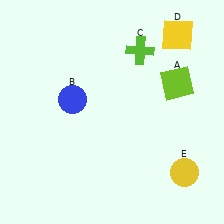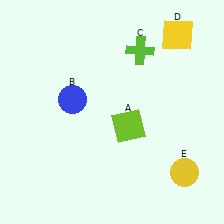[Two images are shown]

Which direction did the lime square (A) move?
The lime square (A) moved left.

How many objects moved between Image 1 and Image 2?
1 object moved between the two images.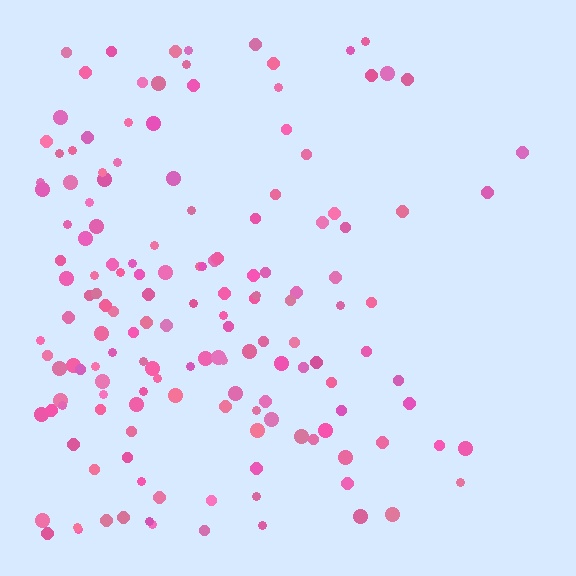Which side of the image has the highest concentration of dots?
The left.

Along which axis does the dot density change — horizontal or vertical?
Horizontal.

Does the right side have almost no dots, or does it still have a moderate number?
Still a moderate number, just noticeably fewer than the left.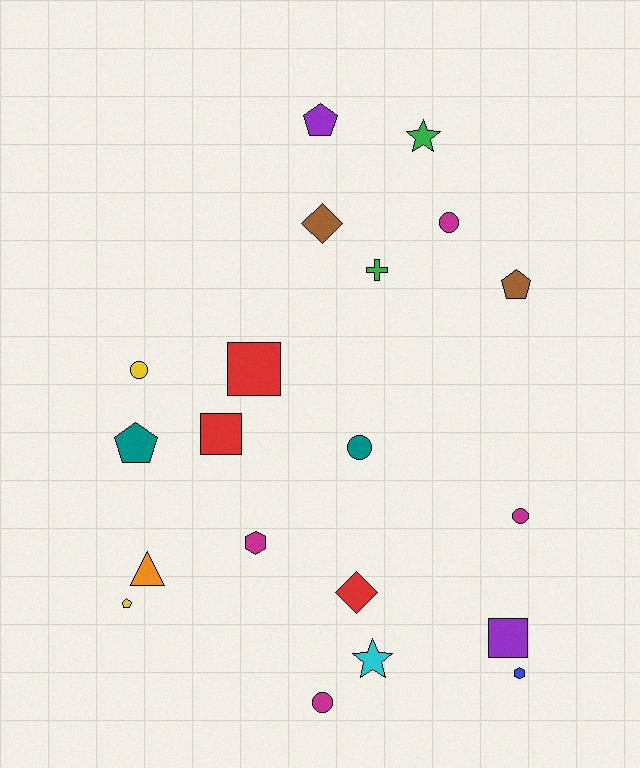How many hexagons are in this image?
There are 2 hexagons.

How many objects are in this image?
There are 20 objects.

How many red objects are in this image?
There are 3 red objects.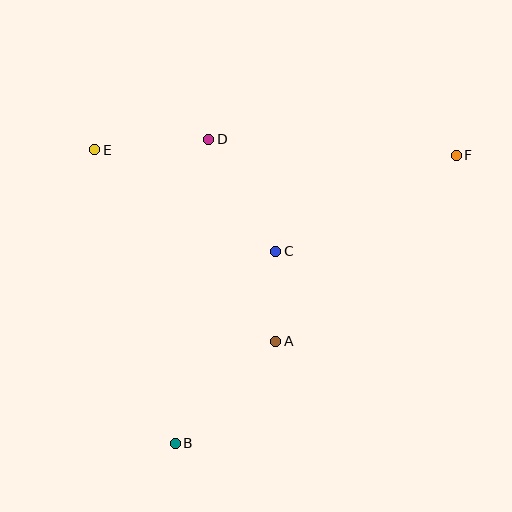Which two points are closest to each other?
Points A and C are closest to each other.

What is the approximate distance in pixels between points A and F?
The distance between A and F is approximately 259 pixels.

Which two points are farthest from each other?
Points B and F are farthest from each other.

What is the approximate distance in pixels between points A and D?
The distance between A and D is approximately 213 pixels.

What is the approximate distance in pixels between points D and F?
The distance between D and F is approximately 248 pixels.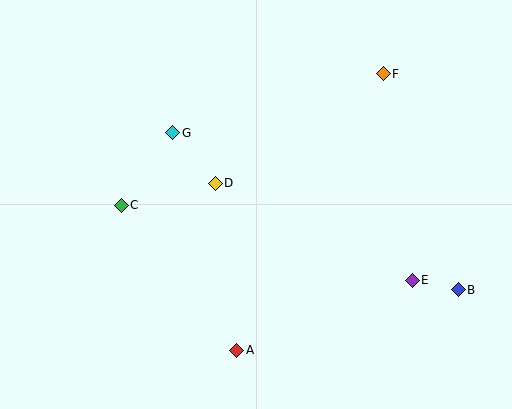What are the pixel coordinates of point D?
Point D is at (215, 183).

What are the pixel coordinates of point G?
Point G is at (173, 133).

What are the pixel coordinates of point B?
Point B is at (458, 290).